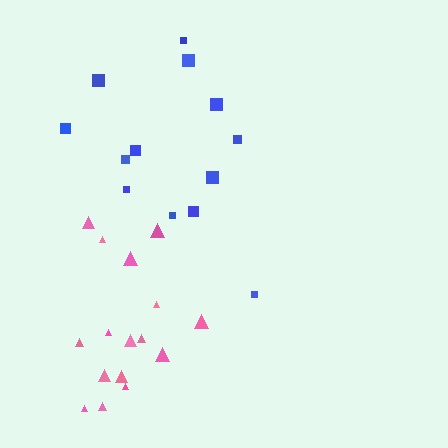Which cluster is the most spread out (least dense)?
Blue.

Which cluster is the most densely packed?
Pink.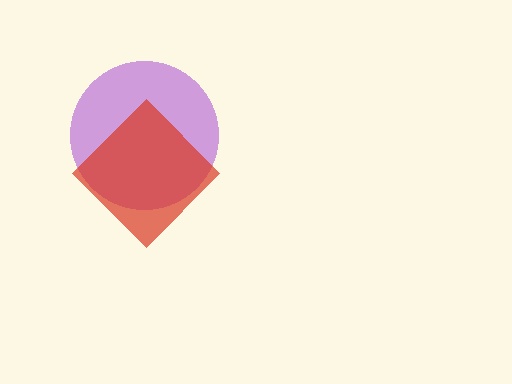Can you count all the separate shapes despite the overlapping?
Yes, there are 2 separate shapes.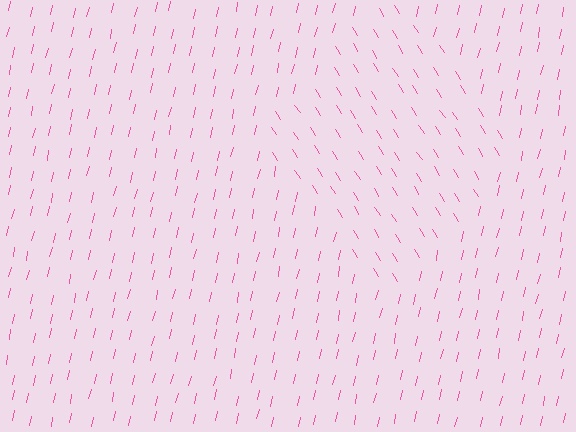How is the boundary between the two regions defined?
The boundary is defined purely by a change in line orientation (approximately 45 degrees difference). All lines are the same color and thickness.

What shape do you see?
I see a diamond.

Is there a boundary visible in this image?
Yes, there is a texture boundary formed by a change in line orientation.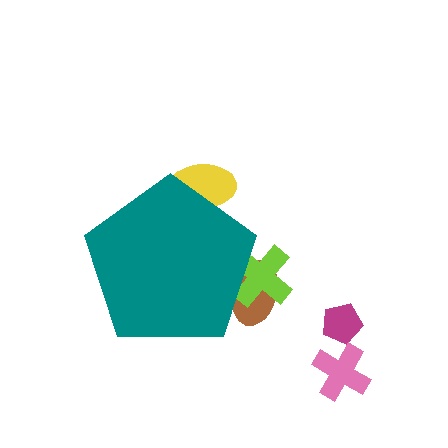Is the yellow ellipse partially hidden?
Yes, the yellow ellipse is partially hidden behind the teal pentagon.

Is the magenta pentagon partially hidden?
No, the magenta pentagon is fully visible.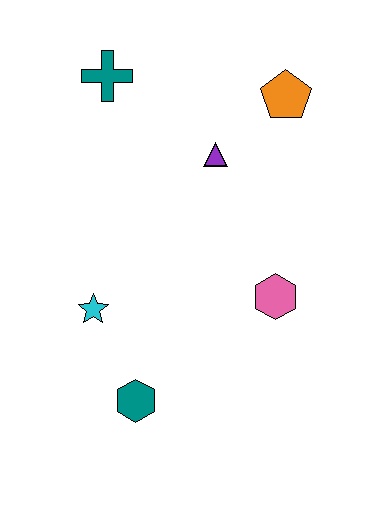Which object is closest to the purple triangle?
The orange pentagon is closest to the purple triangle.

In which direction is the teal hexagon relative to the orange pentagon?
The teal hexagon is below the orange pentagon.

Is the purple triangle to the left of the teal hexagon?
No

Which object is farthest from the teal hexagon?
The orange pentagon is farthest from the teal hexagon.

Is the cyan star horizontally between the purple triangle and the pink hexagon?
No